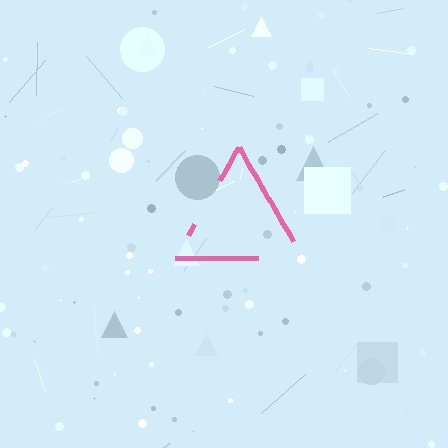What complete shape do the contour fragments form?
The contour fragments form a triangle.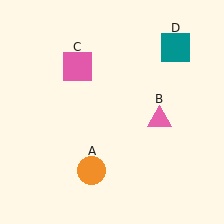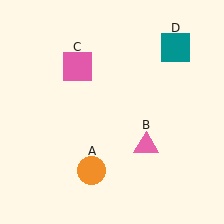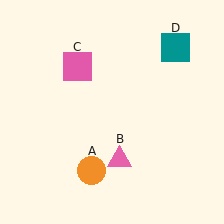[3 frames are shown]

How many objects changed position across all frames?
1 object changed position: pink triangle (object B).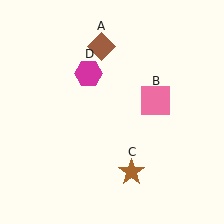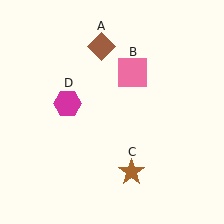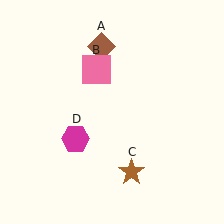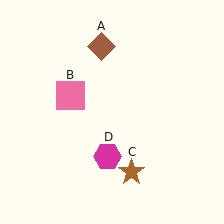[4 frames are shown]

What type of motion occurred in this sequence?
The pink square (object B), magenta hexagon (object D) rotated counterclockwise around the center of the scene.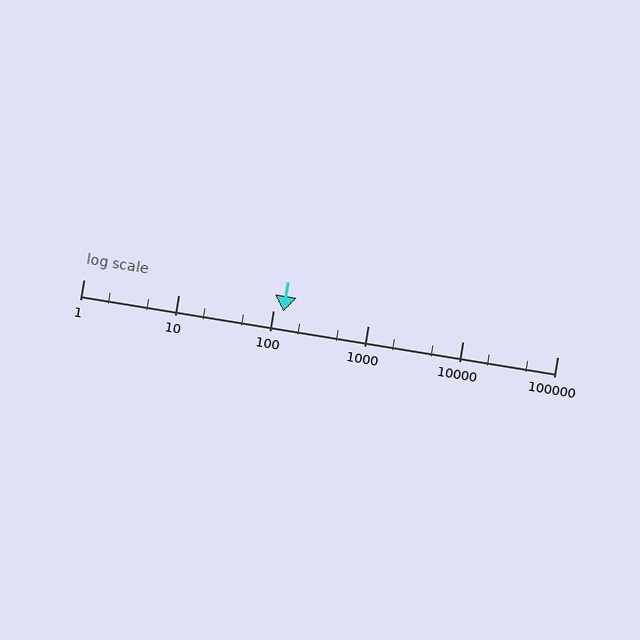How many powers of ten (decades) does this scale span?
The scale spans 5 decades, from 1 to 100000.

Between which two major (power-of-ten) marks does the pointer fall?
The pointer is between 100 and 1000.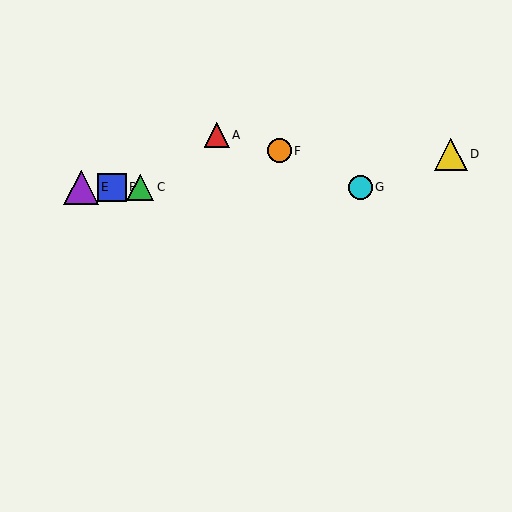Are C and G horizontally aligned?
Yes, both are at y≈187.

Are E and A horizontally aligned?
No, E is at y≈187 and A is at y≈135.